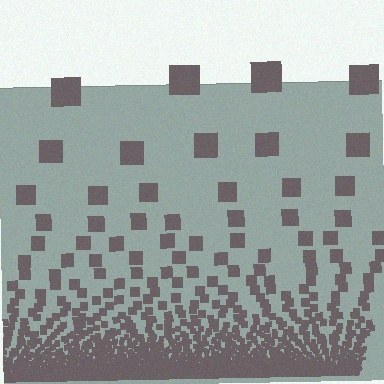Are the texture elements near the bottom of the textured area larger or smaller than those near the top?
Smaller. The gradient is inverted — elements near the bottom are smaller and denser.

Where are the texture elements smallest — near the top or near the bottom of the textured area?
Near the bottom.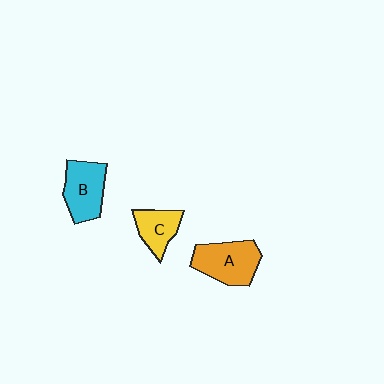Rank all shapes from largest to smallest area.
From largest to smallest: A (orange), B (cyan), C (yellow).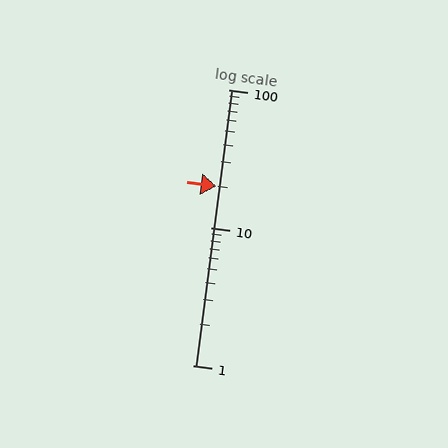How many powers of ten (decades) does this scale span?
The scale spans 2 decades, from 1 to 100.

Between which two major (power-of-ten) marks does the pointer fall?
The pointer is between 10 and 100.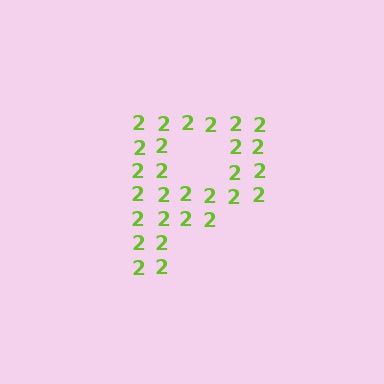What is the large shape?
The large shape is the letter P.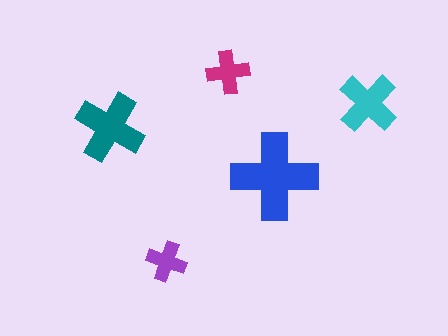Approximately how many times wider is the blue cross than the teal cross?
About 1.5 times wider.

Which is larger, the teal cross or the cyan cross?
The teal one.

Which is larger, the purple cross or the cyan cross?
The cyan one.